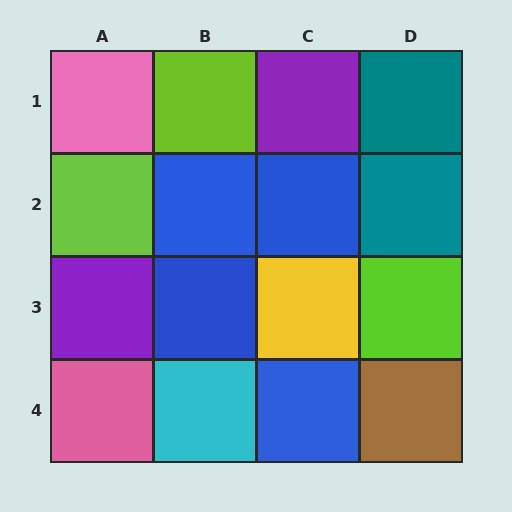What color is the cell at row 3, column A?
Purple.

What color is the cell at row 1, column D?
Teal.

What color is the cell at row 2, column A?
Lime.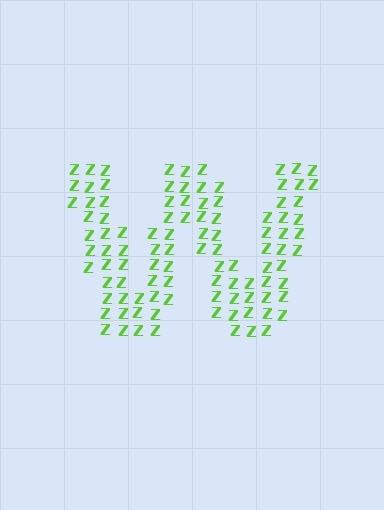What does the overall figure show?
The overall figure shows the letter W.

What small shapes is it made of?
It is made of small letter Z's.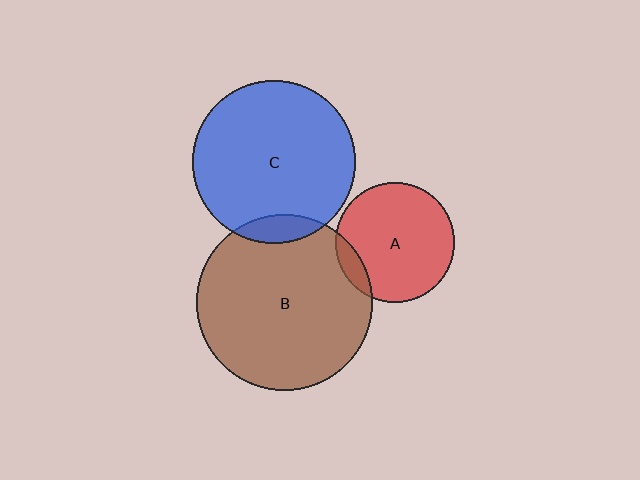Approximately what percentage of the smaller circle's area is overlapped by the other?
Approximately 10%.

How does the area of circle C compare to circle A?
Approximately 1.9 times.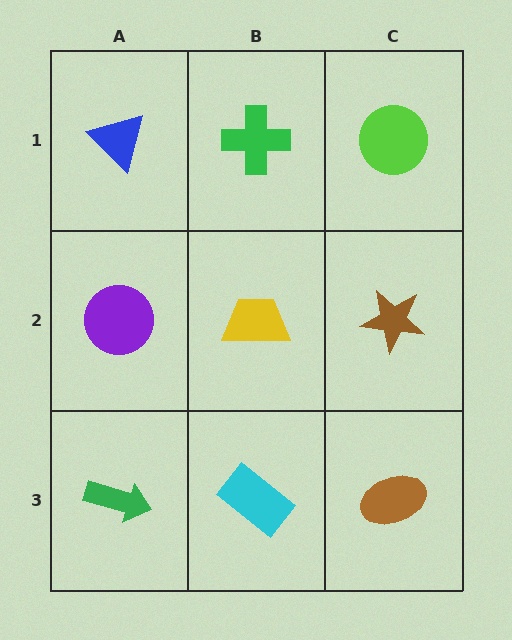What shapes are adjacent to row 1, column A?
A purple circle (row 2, column A), a green cross (row 1, column B).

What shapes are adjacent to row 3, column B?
A yellow trapezoid (row 2, column B), a green arrow (row 3, column A), a brown ellipse (row 3, column C).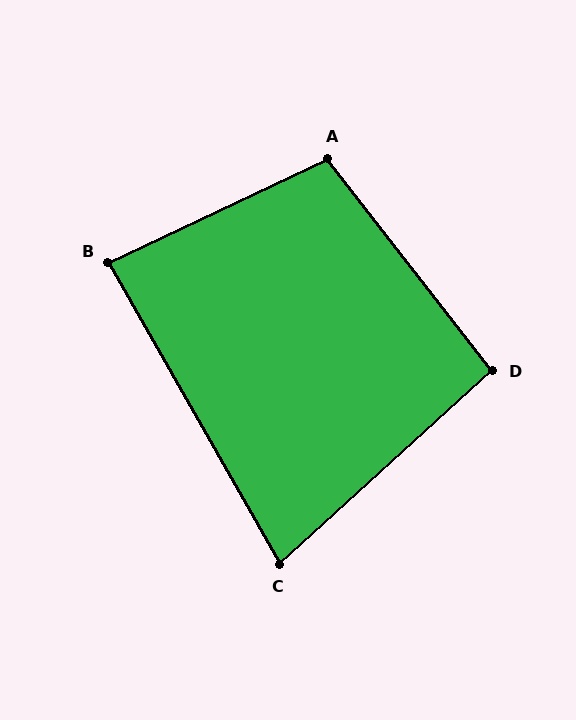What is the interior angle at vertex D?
Approximately 94 degrees (approximately right).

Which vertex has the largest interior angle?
A, at approximately 103 degrees.